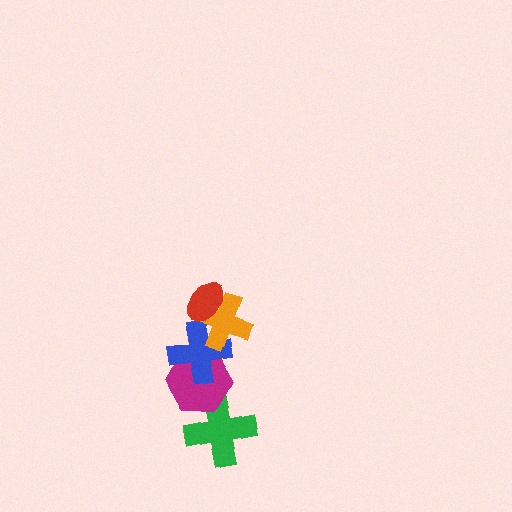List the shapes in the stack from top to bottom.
From top to bottom: the red ellipse, the orange cross, the blue cross, the magenta hexagon, the green cross.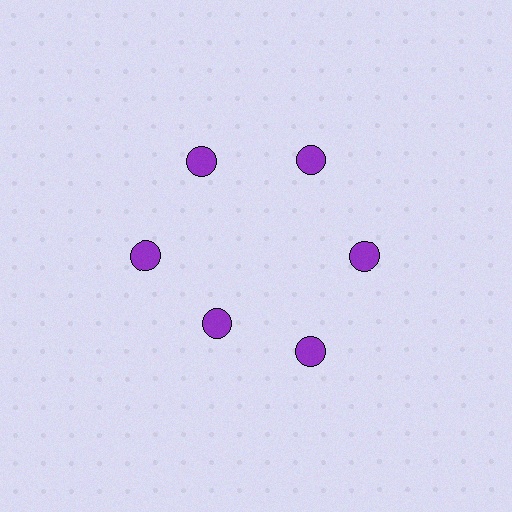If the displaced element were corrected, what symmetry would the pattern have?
It would have 6-fold rotational symmetry — the pattern would map onto itself every 60 degrees.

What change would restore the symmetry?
The symmetry would be restored by moving it outward, back onto the ring so that all 6 circles sit at equal angles and equal distance from the center.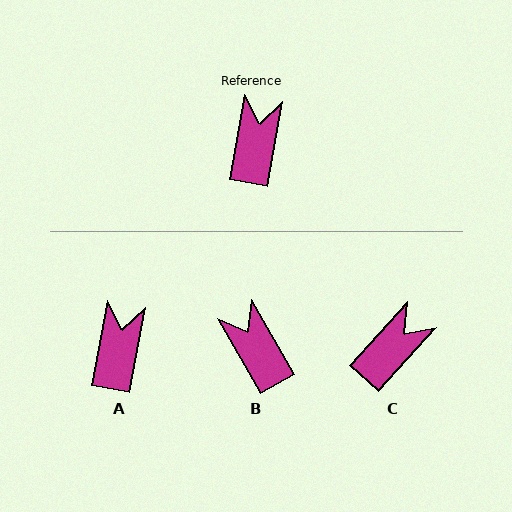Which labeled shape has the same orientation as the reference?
A.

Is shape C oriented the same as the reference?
No, it is off by about 31 degrees.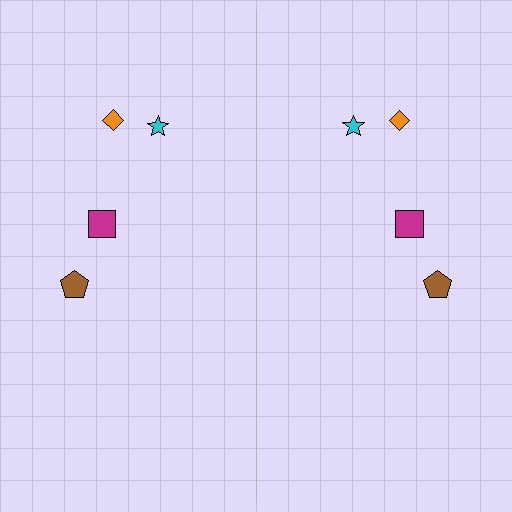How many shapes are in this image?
There are 8 shapes in this image.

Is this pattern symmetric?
Yes, this pattern has bilateral (reflection) symmetry.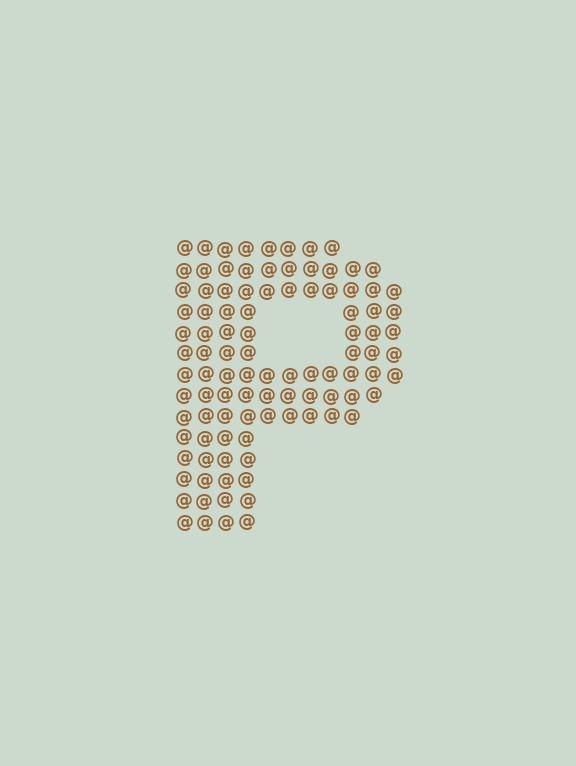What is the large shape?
The large shape is the letter P.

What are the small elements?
The small elements are at signs.